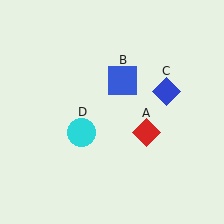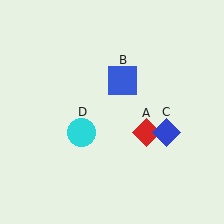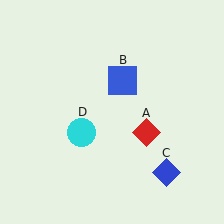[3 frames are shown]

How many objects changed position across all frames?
1 object changed position: blue diamond (object C).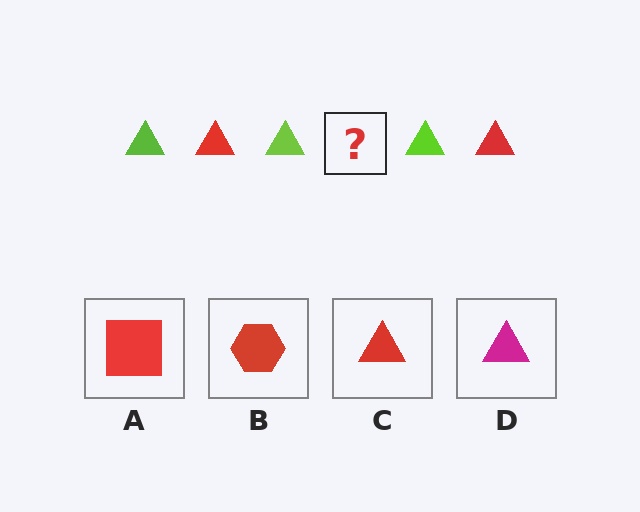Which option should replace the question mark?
Option C.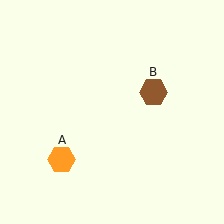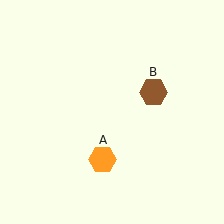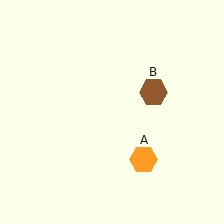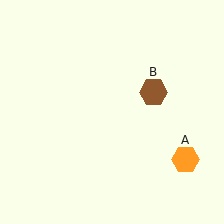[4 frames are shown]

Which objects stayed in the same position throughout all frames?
Brown hexagon (object B) remained stationary.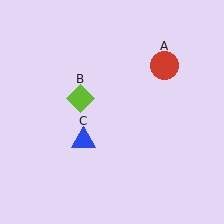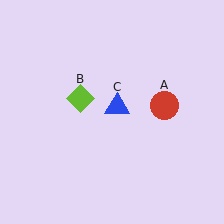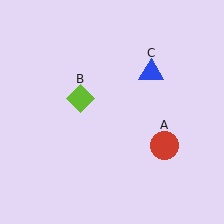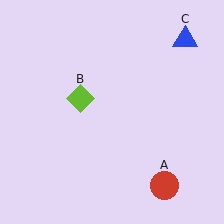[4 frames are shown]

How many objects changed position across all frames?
2 objects changed position: red circle (object A), blue triangle (object C).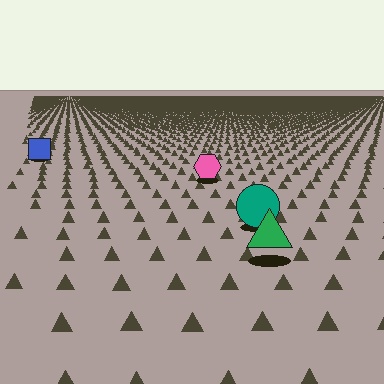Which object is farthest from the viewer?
The blue square is farthest from the viewer. It appears smaller and the ground texture around it is denser.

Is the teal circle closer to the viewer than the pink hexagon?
Yes. The teal circle is closer — you can tell from the texture gradient: the ground texture is coarser near it.